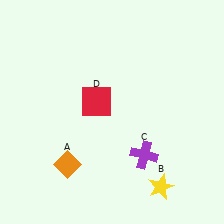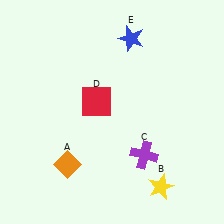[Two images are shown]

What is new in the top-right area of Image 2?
A blue star (E) was added in the top-right area of Image 2.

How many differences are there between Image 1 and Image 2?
There is 1 difference between the two images.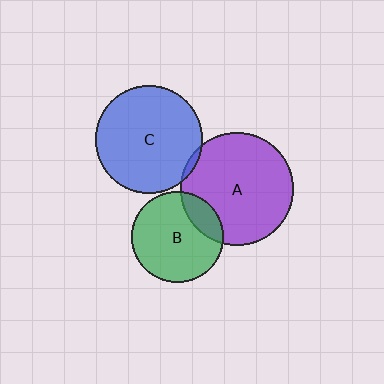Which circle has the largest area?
Circle A (purple).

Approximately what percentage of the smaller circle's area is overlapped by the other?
Approximately 5%.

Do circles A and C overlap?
Yes.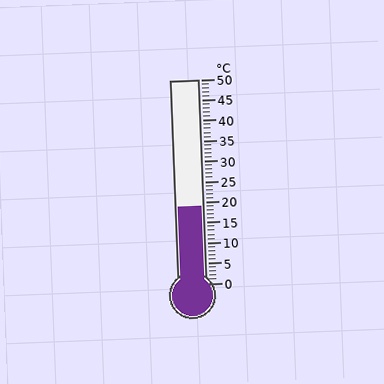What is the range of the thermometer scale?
The thermometer scale ranges from 0°C to 50°C.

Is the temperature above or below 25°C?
The temperature is below 25°C.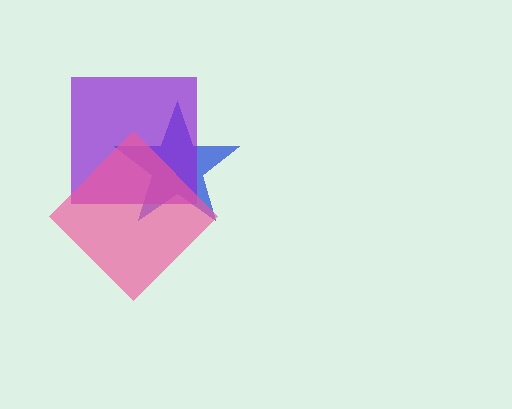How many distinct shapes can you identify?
There are 3 distinct shapes: a blue star, a purple square, a pink diamond.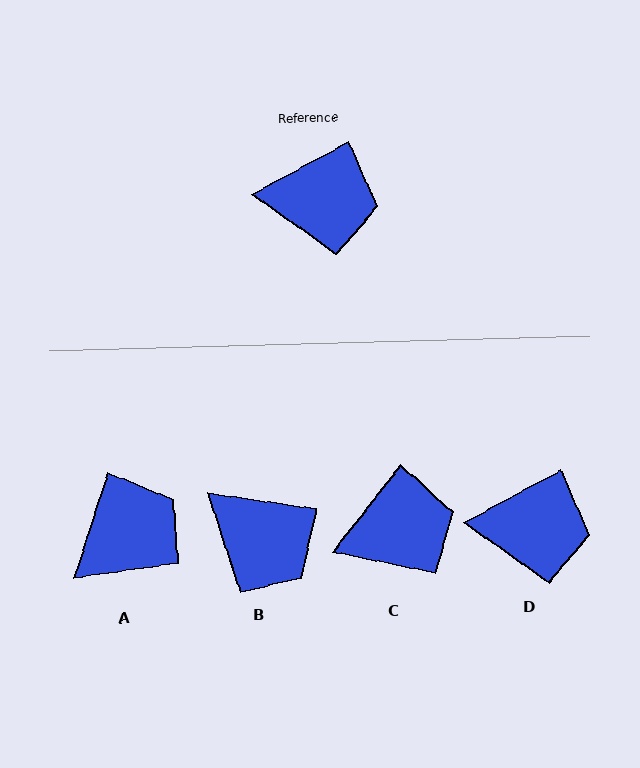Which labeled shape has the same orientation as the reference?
D.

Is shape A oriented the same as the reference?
No, it is off by about 44 degrees.